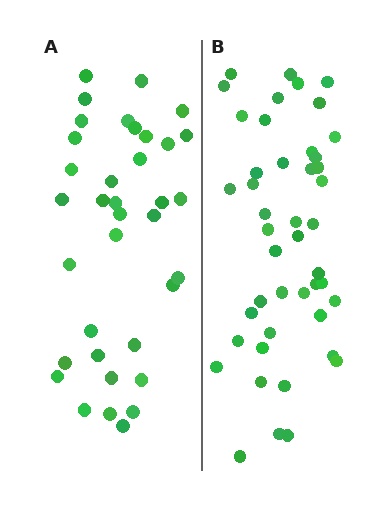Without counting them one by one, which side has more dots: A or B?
Region B (the right region) has more dots.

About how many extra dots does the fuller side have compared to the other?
Region B has roughly 8 or so more dots than region A.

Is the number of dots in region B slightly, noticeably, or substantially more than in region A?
Region B has noticeably more, but not dramatically so. The ratio is roughly 1.2 to 1.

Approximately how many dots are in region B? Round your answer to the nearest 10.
About 40 dots. (The exact count is 45, which rounds to 40.)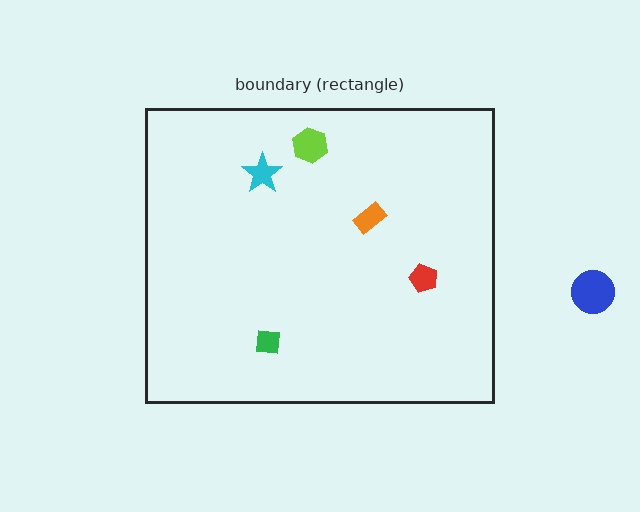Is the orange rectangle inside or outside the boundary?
Inside.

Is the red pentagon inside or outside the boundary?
Inside.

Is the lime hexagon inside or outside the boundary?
Inside.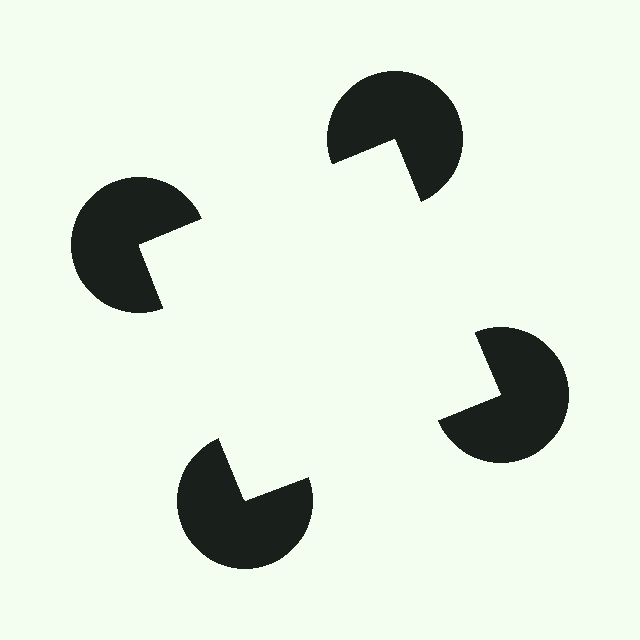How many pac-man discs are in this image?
There are 4 — one at each vertex of the illusory square.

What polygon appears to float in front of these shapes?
An illusory square — its edges are inferred from the aligned wedge cuts in the pac-man discs, not physically drawn.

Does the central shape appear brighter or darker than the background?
It typically appears slightly brighter than the background, even though no actual brightness change is drawn.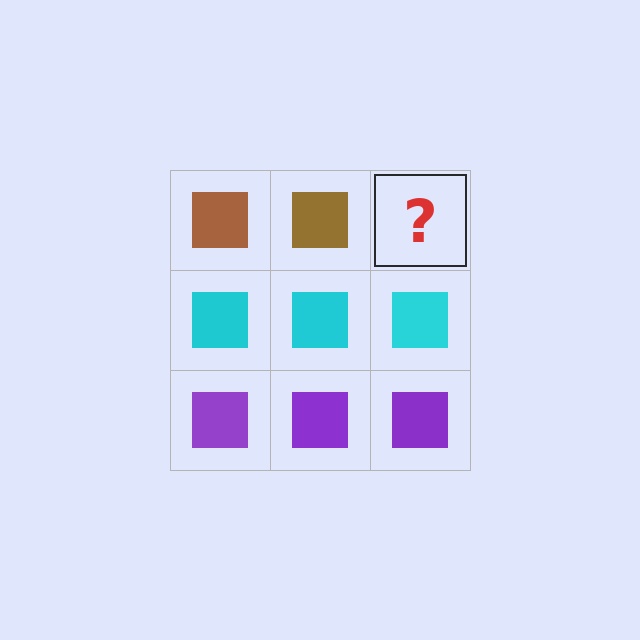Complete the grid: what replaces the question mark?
The question mark should be replaced with a brown square.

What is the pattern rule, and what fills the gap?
The rule is that each row has a consistent color. The gap should be filled with a brown square.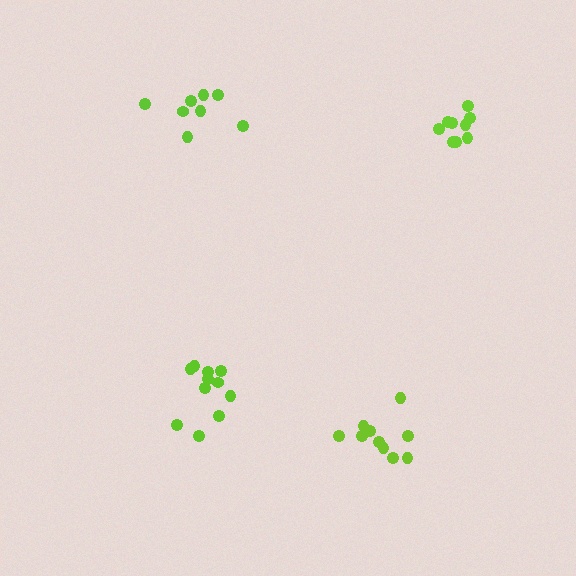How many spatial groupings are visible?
There are 4 spatial groupings.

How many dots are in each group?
Group 1: 9 dots, Group 2: 11 dots, Group 3: 10 dots, Group 4: 8 dots (38 total).